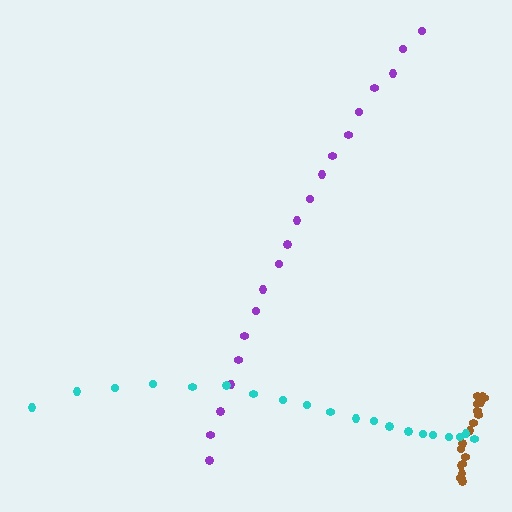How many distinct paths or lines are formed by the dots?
There are 3 distinct paths.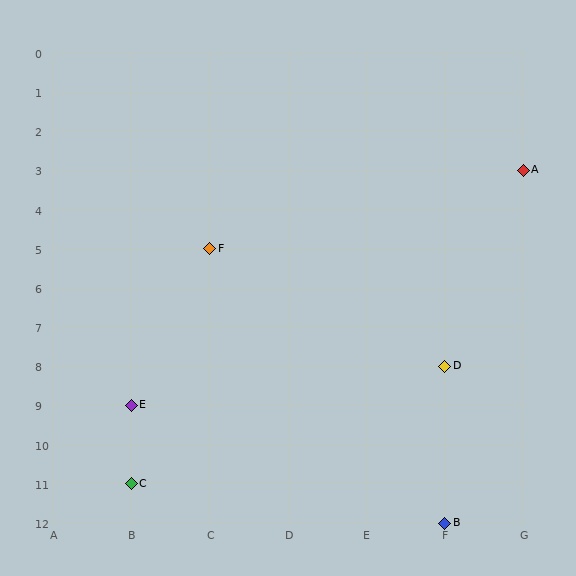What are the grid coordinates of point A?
Point A is at grid coordinates (G, 3).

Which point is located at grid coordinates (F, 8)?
Point D is at (F, 8).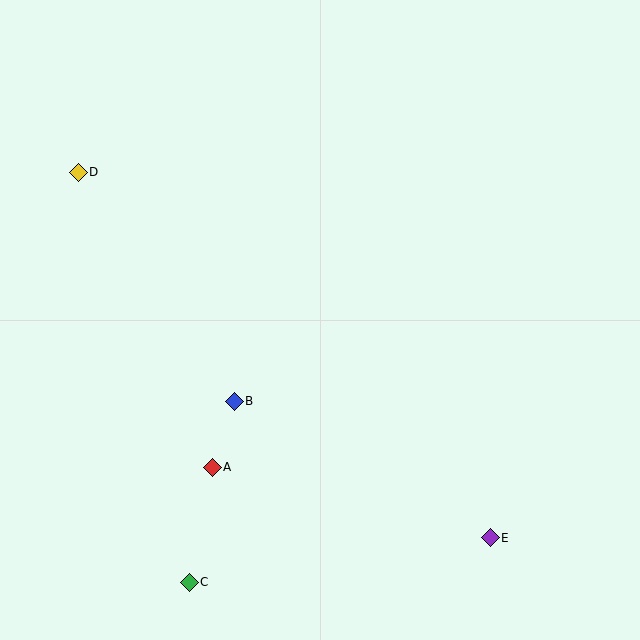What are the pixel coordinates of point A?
Point A is at (212, 467).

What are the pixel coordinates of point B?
Point B is at (234, 401).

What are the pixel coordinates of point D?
Point D is at (78, 172).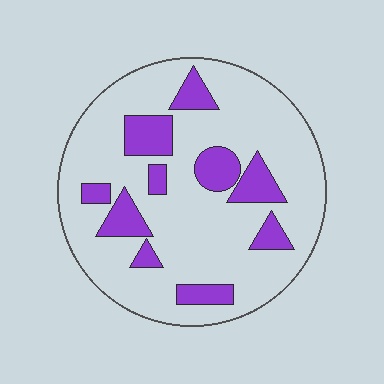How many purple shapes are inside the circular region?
10.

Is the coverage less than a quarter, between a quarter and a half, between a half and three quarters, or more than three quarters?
Less than a quarter.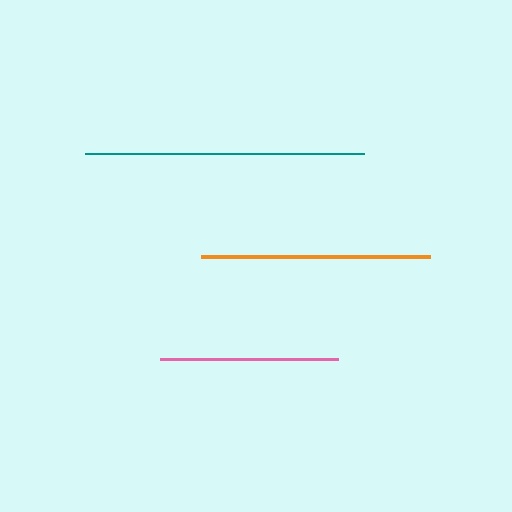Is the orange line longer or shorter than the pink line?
The orange line is longer than the pink line.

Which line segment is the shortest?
The pink line is the shortest at approximately 177 pixels.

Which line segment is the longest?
The teal line is the longest at approximately 279 pixels.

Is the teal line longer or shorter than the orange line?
The teal line is longer than the orange line.